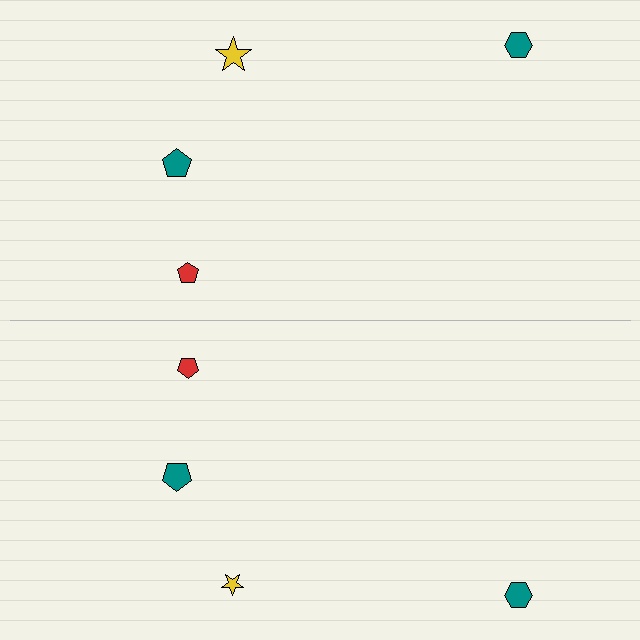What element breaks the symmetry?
The yellow star on the bottom side has a different size than its mirror counterpart.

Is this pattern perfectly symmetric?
No, the pattern is not perfectly symmetric. The yellow star on the bottom side has a different size than its mirror counterpart.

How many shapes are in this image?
There are 8 shapes in this image.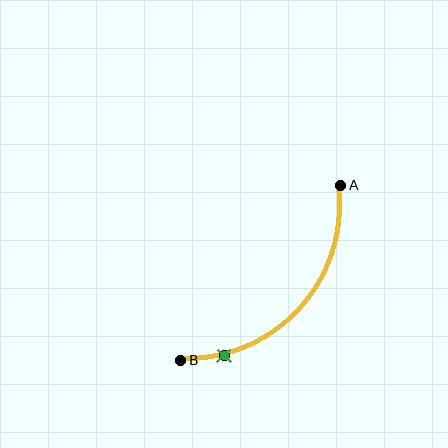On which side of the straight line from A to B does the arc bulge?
The arc bulges below and to the right of the straight line connecting A and B.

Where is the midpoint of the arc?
The arc midpoint is the point on the curve farthest from the straight line joining A and B. It sits below and to the right of that line.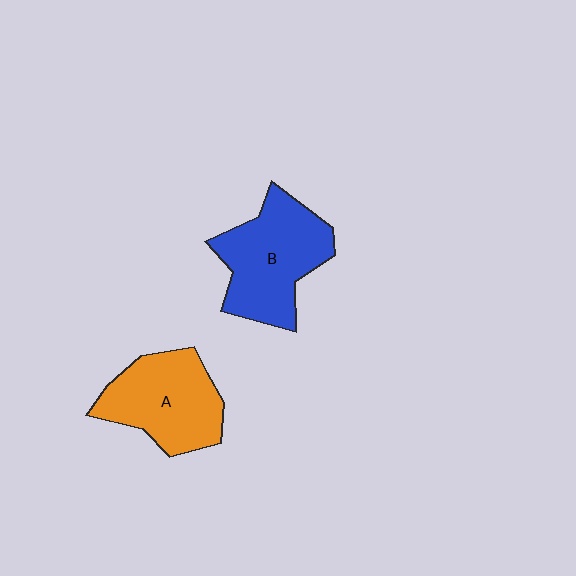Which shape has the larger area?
Shape B (blue).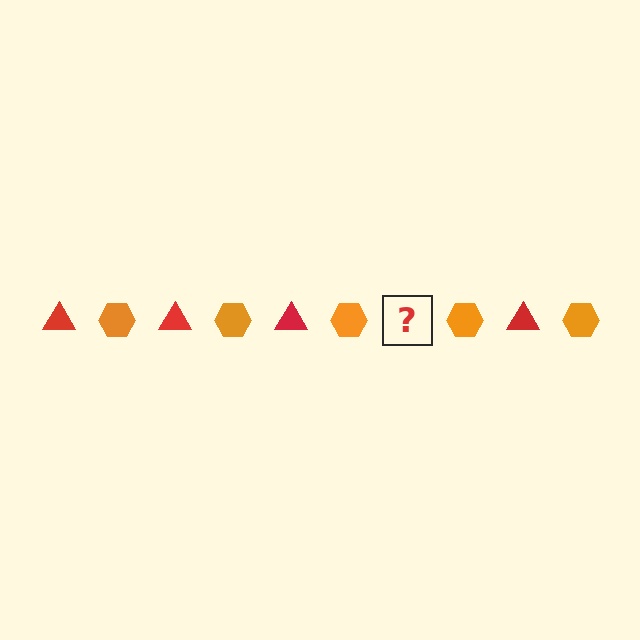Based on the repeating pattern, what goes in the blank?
The blank should be a red triangle.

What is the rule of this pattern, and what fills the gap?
The rule is that the pattern alternates between red triangle and orange hexagon. The gap should be filled with a red triangle.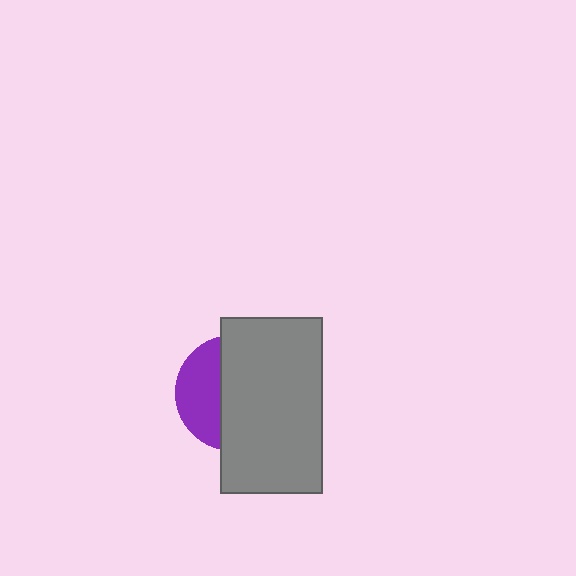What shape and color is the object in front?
The object in front is a gray rectangle.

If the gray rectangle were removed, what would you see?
You would see the complete purple circle.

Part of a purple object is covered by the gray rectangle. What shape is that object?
It is a circle.